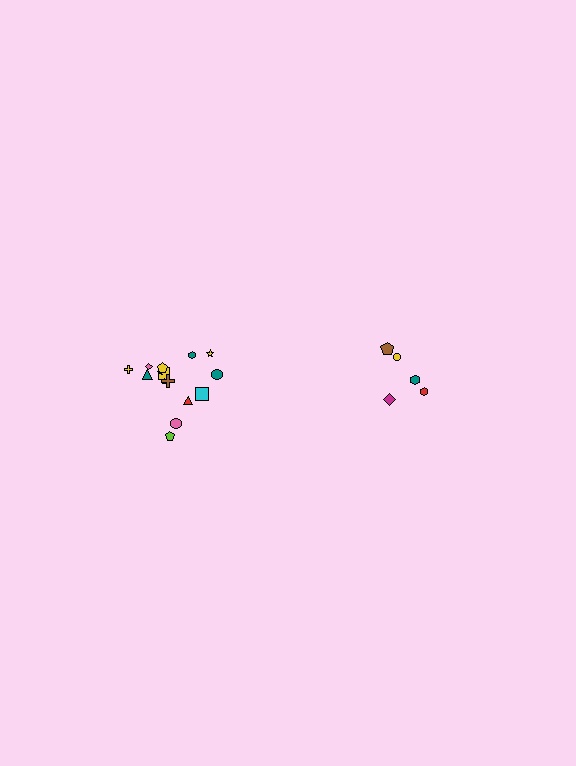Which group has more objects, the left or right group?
The left group.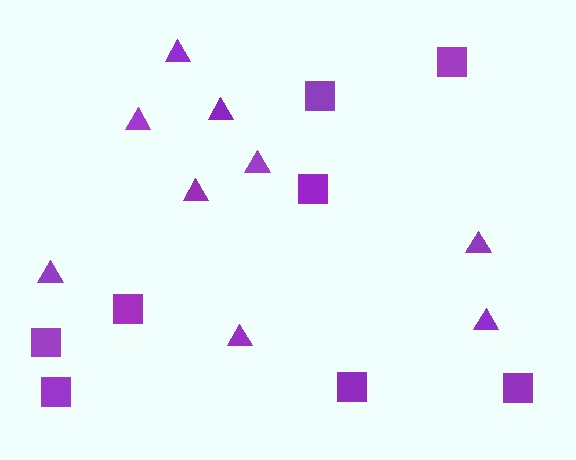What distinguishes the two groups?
There are 2 groups: one group of squares (8) and one group of triangles (9).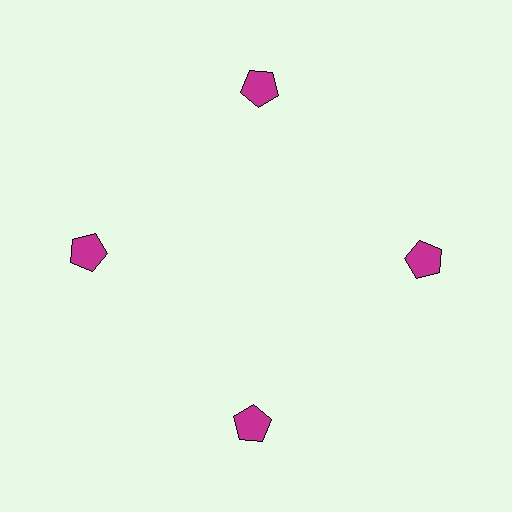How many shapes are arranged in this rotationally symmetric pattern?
There are 4 shapes, arranged in 4 groups of 1.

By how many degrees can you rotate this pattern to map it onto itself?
The pattern maps onto itself every 90 degrees of rotation.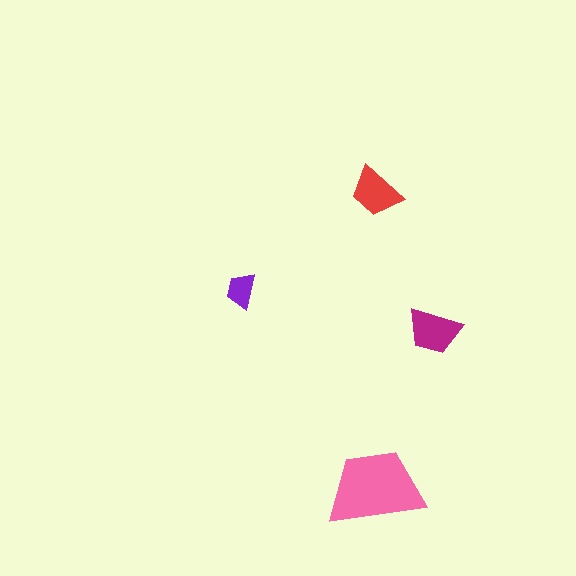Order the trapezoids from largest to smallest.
the pink one, the magenta one, the red one, the purple one.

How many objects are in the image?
There are 4 objects in the image.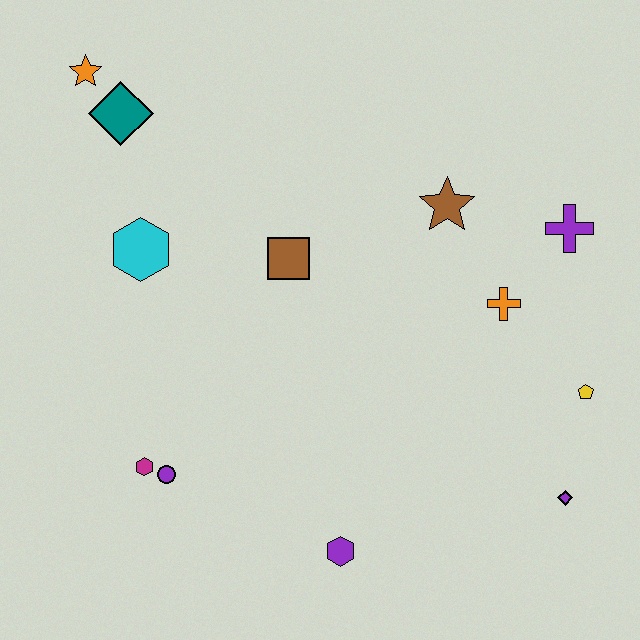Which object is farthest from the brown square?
The purple diamond is farthest from the brown square.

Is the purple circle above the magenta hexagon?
No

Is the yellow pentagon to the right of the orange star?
Yes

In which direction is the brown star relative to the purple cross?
The brown star is to the left of the purple cross.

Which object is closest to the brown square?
The cyan hexagon is closest to the brown square.